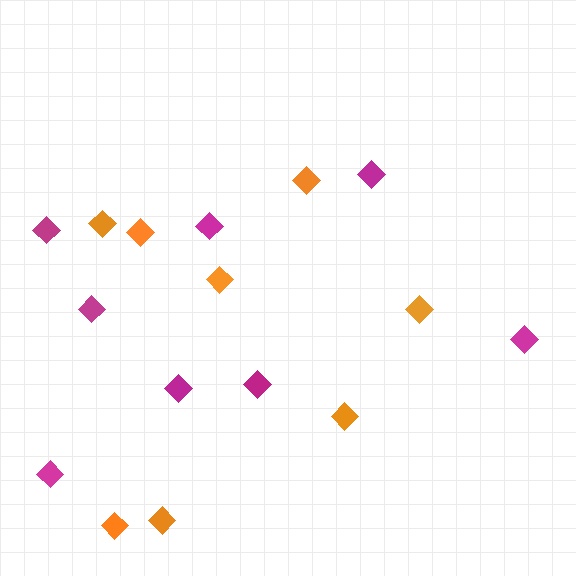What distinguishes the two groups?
There are 2 groups: one group of magenta diamonds (8) and one group of orange diamonds (8).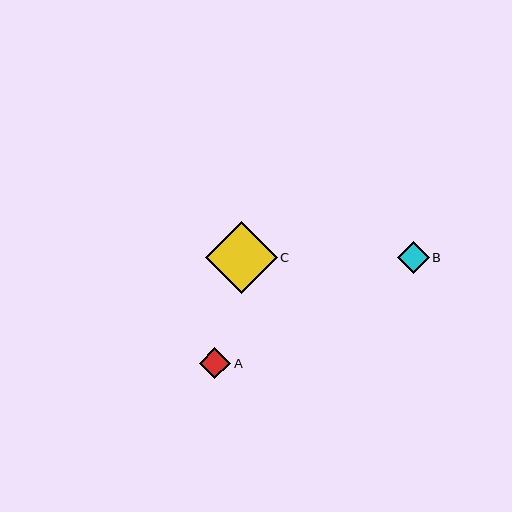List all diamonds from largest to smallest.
From largest to smallest: C, B, A.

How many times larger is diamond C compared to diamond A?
Diamond C is approximately 2.3 times the size of diamond A.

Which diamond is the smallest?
Diamond A is the smallest with a size of approximately 31 pixels.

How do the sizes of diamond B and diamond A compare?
Diamond B and diamond A are approximately the same size.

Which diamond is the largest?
Diamond C is the largest with a size of approximately 72 pixels.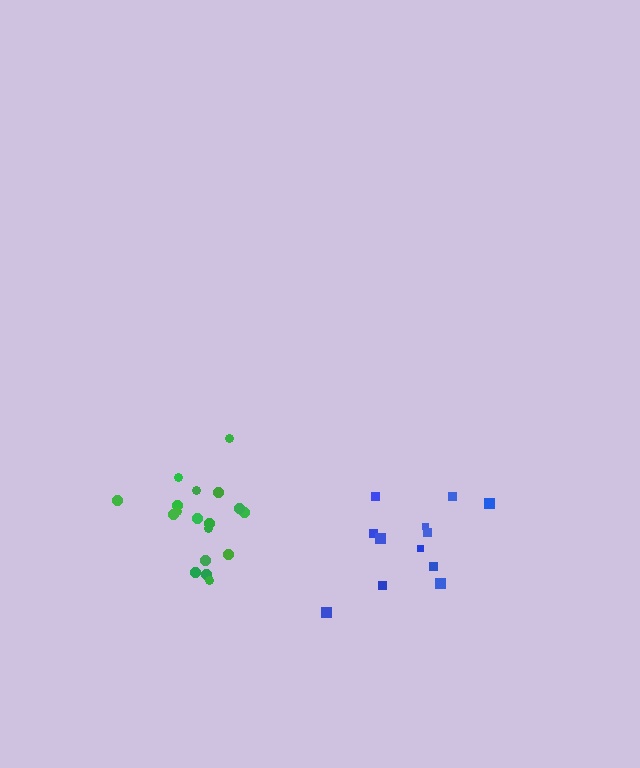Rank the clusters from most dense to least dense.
green, blue.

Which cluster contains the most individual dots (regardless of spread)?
Green (18).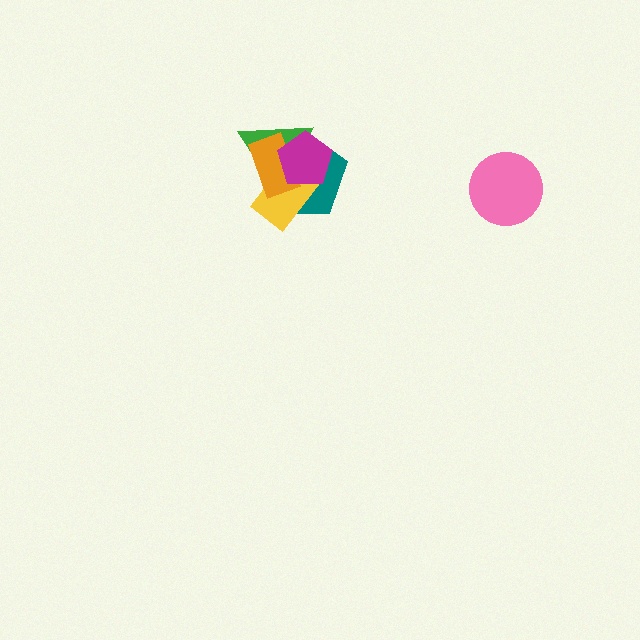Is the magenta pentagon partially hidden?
No, no other shape covers it.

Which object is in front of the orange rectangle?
The magenta pentagon is in front of the orange rectangle.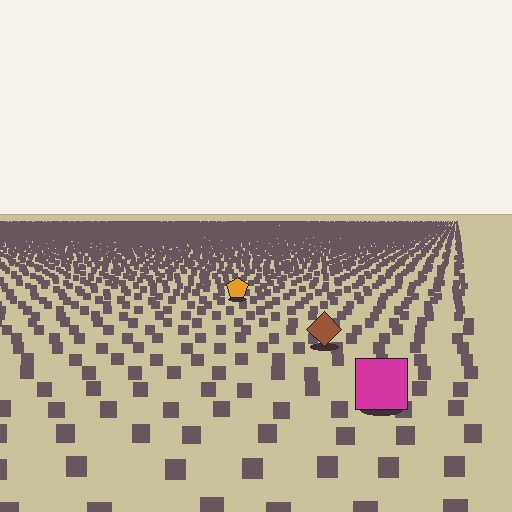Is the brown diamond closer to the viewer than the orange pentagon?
Yes. The brown diamond is closer — you can tell from the texture gradient: the ground texture is coarser near it.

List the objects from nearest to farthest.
From nearest to farthest: the magenta square, the brown diamond, the orange pentagon.